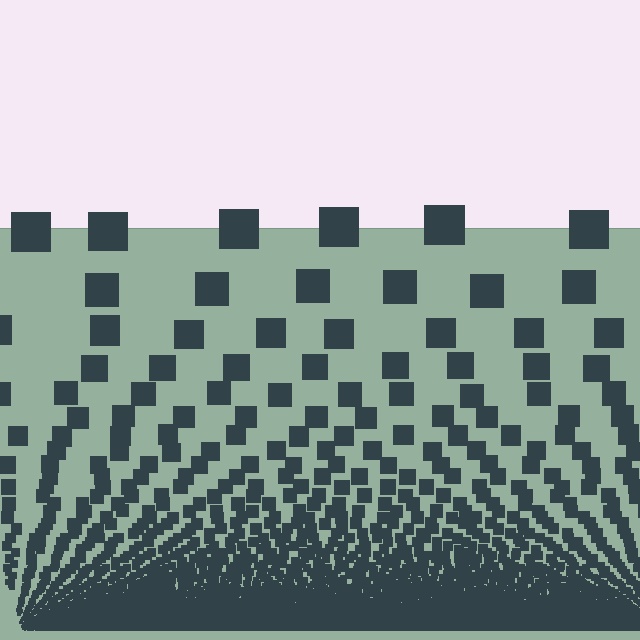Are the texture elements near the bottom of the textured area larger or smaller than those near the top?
Smaller. The gradient is inverted — elements near the bottom are smaller and denser.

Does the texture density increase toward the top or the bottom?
Density increases toward the bottom.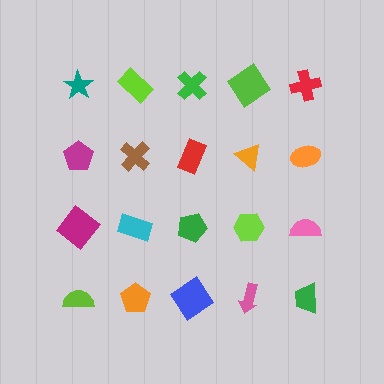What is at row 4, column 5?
A green trapezoid.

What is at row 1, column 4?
A lime diamond.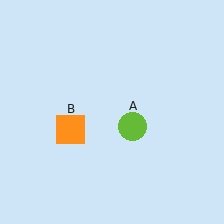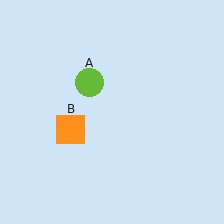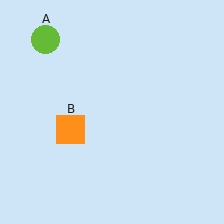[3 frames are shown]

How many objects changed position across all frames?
1 object changed position: lime circle (object A).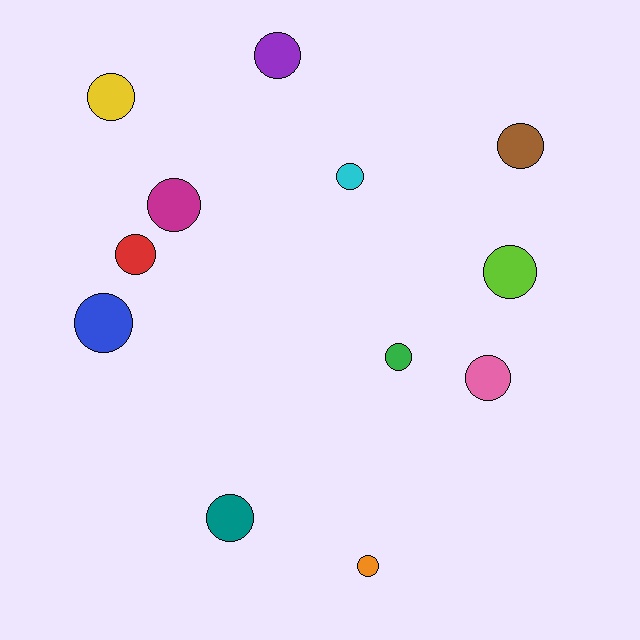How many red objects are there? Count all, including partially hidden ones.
There is 1 red object.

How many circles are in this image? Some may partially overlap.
There are 12 circles.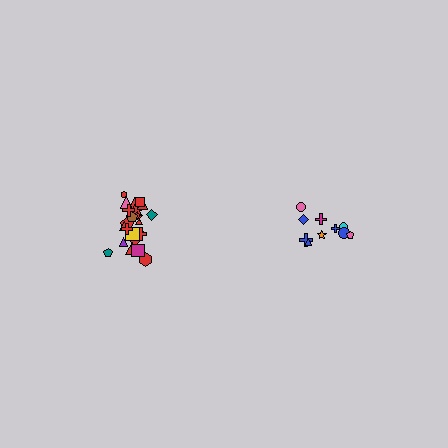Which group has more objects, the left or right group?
The left group.